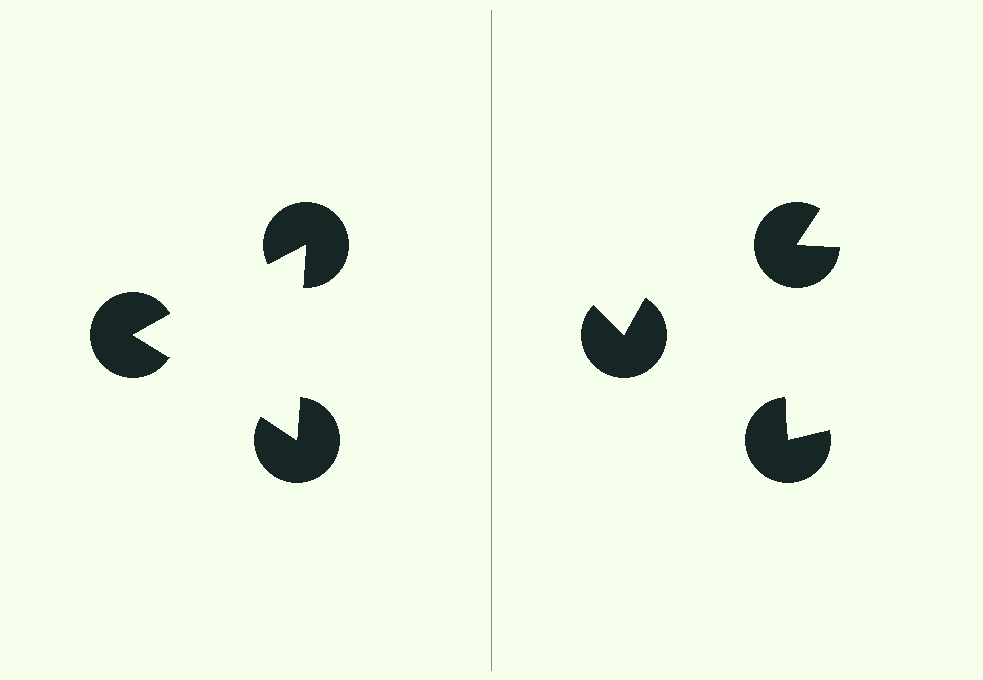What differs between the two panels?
The pac-man discs are positioned identically on both sides; only the wedge orientations differ. On the left they align to a triangle; on the right they are misaligned.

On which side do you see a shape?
An illusory triangle appears on the left side. On the right side the wedge cuts are rotated, so no coherent shape forms.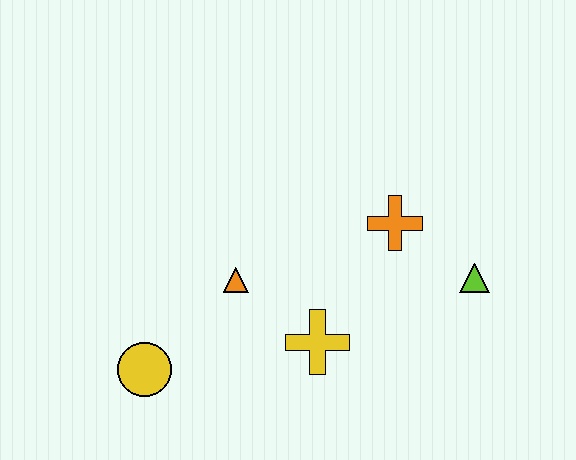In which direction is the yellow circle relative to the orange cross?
The yellow circle is to the left of the orange cross.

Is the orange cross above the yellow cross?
Yes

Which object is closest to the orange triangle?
The yellow cross is closest to the orange triangle.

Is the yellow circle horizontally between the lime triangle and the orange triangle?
No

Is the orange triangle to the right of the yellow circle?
Yes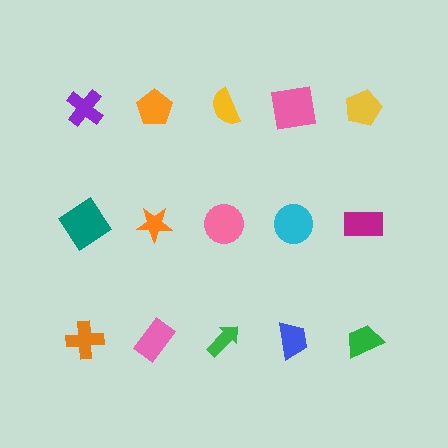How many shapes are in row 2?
5 shapes.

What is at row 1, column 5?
A yellow pentagon.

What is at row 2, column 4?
A cyan circle.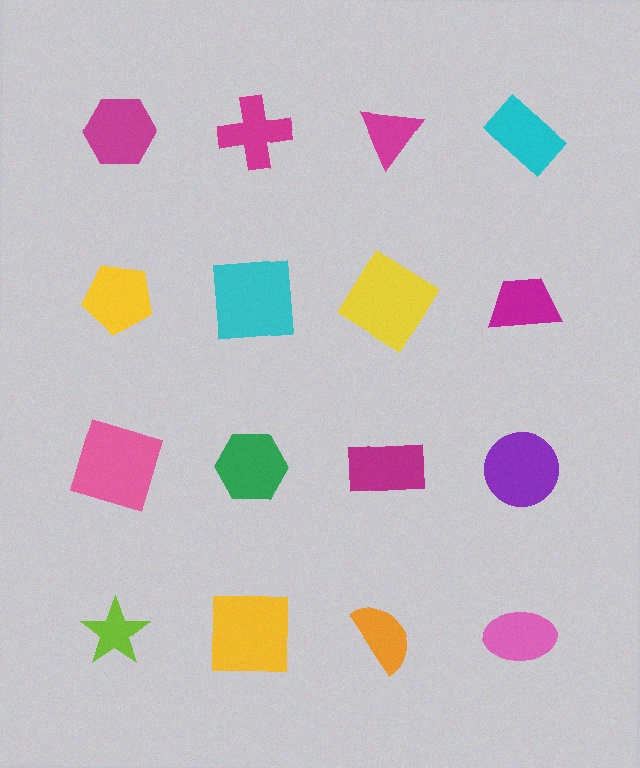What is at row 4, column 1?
A lime star.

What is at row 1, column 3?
A magenta triangle.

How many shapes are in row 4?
4 shapes.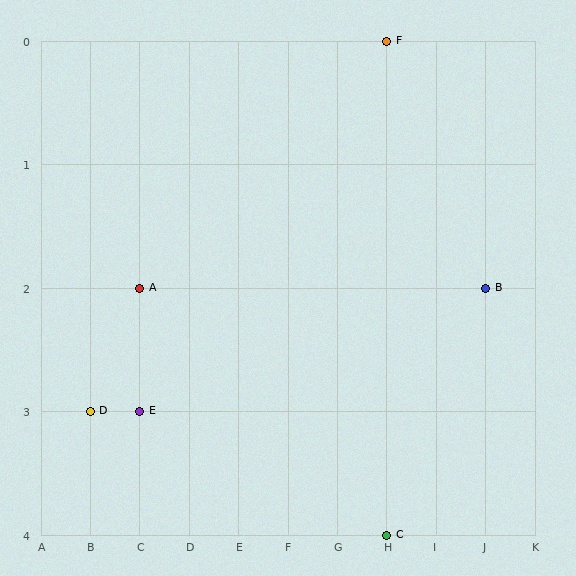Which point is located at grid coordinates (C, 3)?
Point E is at (C, 3).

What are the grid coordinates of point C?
Point C is at grid coordinates (H, 4).